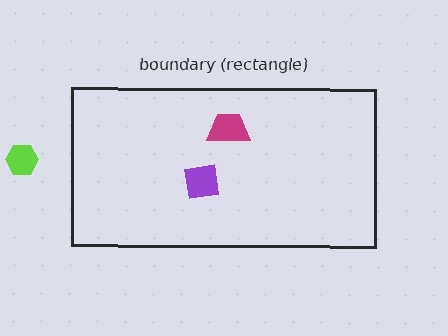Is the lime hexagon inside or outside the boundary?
Outside.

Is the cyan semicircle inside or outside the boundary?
Inside.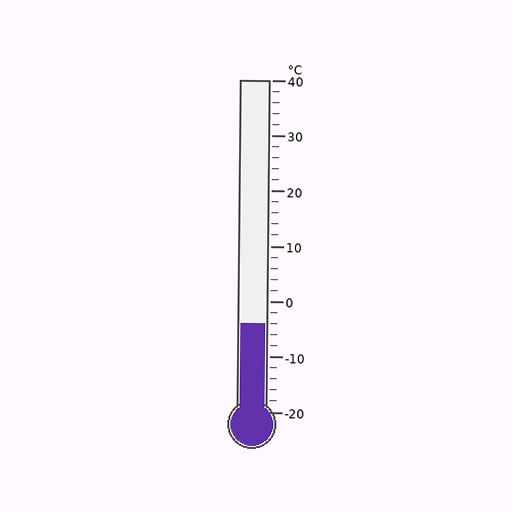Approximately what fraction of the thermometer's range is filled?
The thermometer is filled to approximately 25% of its range.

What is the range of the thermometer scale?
The thermometer scale ranges from -20°C to 40°C.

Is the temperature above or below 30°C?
The temperature is below 30°C.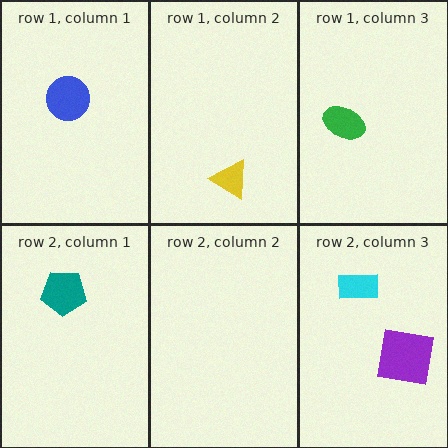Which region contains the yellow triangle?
The row 1, column 2 region.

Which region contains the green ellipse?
The row 1, column 3 region.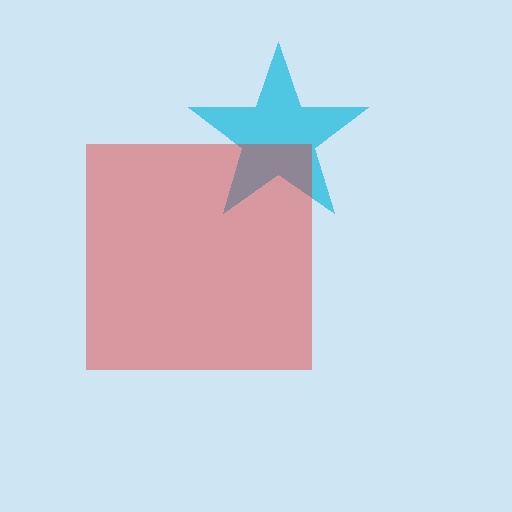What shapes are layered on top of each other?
The layered shapes are: a cyan star, a red square.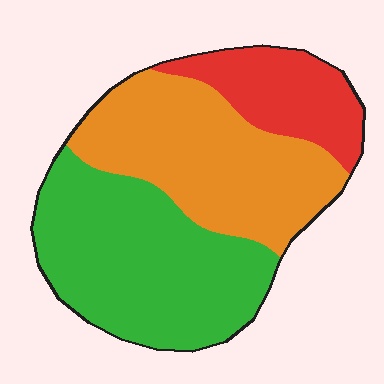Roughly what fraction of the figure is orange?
Orange takes up about three eighths (3/8) of the figure.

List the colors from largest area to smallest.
From largest to smallest: green, orange, red.